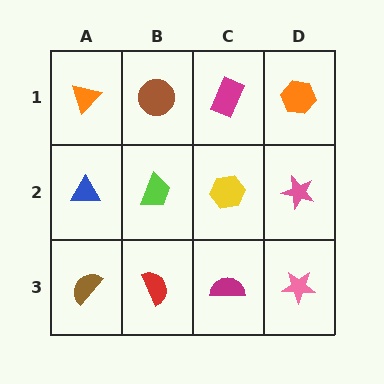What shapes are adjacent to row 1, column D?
A pink star (row 2, column D), a magenta rectangle (row 1, column C).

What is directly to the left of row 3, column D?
A magenta semicircle.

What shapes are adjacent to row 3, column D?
A pink star (row 2, column D), a magenta semicircle (row 3, column C).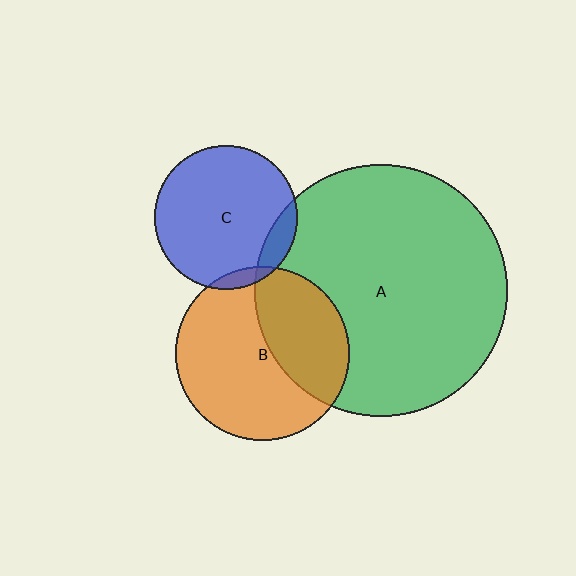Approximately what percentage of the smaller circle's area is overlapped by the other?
Approximately 35%.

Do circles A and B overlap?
Yes.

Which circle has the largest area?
Circle A (green).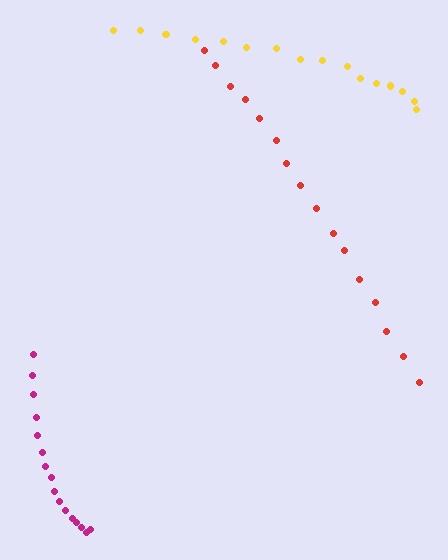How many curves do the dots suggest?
There are 3 distinct paths.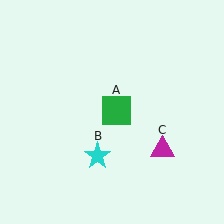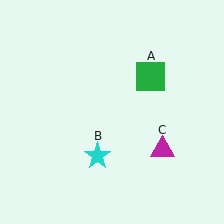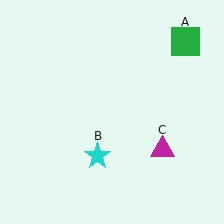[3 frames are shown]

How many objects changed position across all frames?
1 object changed position: green square (object A).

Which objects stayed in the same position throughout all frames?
Cyan star (object B) and magenta triangle (object C) remained stationary.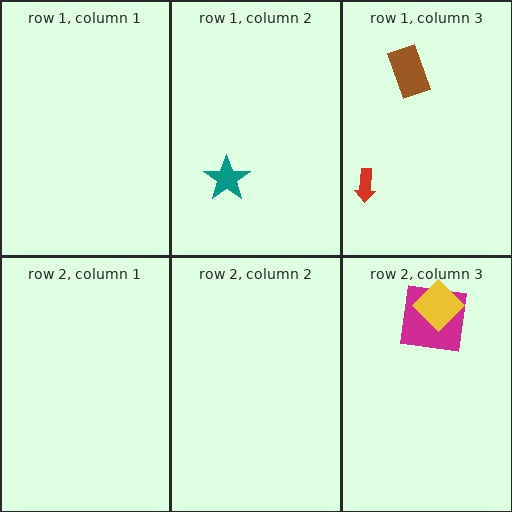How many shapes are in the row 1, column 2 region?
1.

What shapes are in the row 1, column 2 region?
The teal star.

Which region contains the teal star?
The row 1, column 2 region.